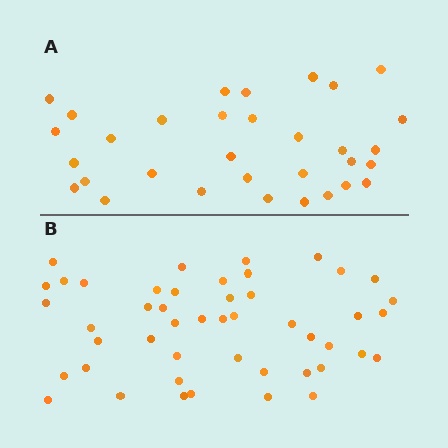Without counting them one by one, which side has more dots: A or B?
Region B (the bottom region) has more dots.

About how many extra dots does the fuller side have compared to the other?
Region B has approximately 15 more dots than region A.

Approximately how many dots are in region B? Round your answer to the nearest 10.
About 50 dots. (The exact count is 47, which rounds to 50.)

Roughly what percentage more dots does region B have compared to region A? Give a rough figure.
About 45% more.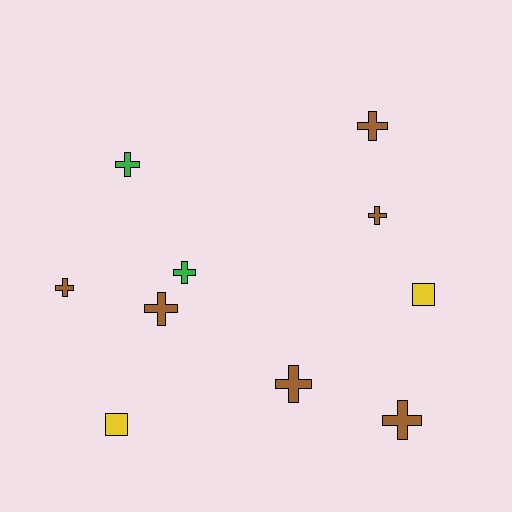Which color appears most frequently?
Brown, with 6 objects.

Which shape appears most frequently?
Cross, with 8 objects.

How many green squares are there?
There are no green squares.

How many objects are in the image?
There are 10 objects.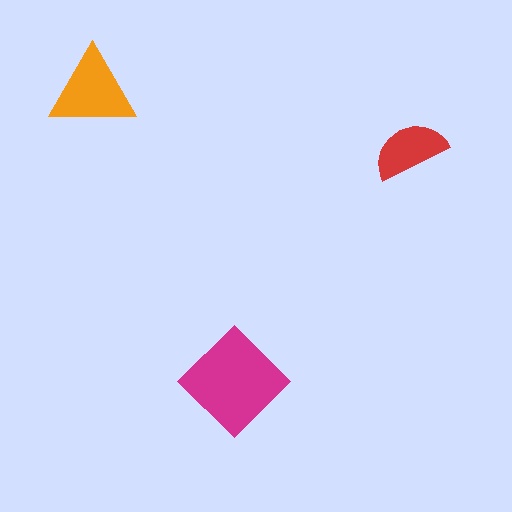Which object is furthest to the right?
The red semicircle is rightmost.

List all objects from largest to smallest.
The magenta diamond, the orange triangle, the red semicircle.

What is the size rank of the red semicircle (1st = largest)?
3rd.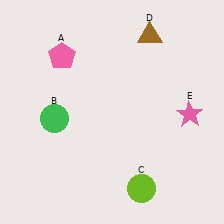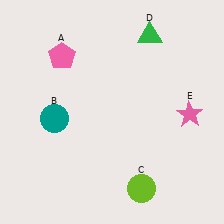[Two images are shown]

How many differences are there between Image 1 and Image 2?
There are 2 differences between the two images.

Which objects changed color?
B changed from green to teal. D changed from brown to green.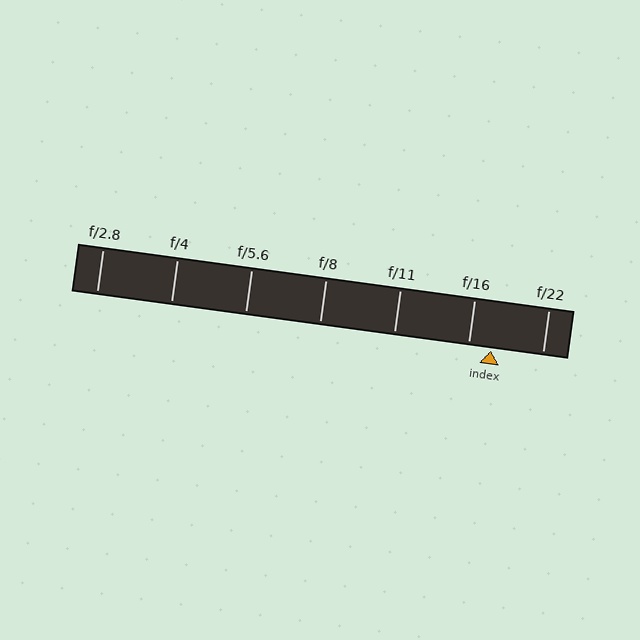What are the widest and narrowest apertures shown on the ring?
The widest aperture shown is f/2.8 and the narrowest is f/22.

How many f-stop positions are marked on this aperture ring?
There are 7 f-stop positions marked.